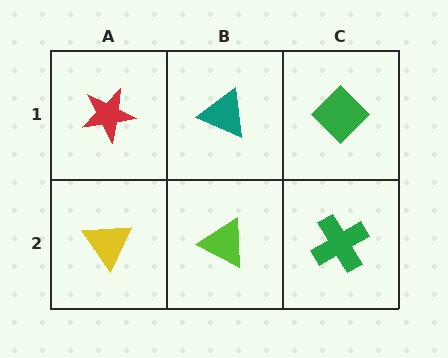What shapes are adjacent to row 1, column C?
A green cross (row 2, column C), a teal triangle (row 1, column B).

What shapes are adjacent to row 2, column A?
A red star (row 1, column A), a lime triangle (row 2, column B).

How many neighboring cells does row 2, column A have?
2.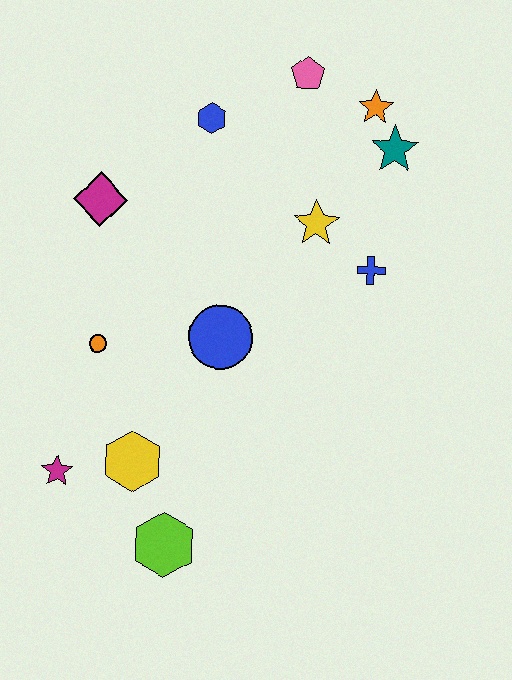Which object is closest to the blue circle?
The orange circle is closest to the blue circle.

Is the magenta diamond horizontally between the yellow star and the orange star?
No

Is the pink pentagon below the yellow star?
No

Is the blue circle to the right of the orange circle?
Yes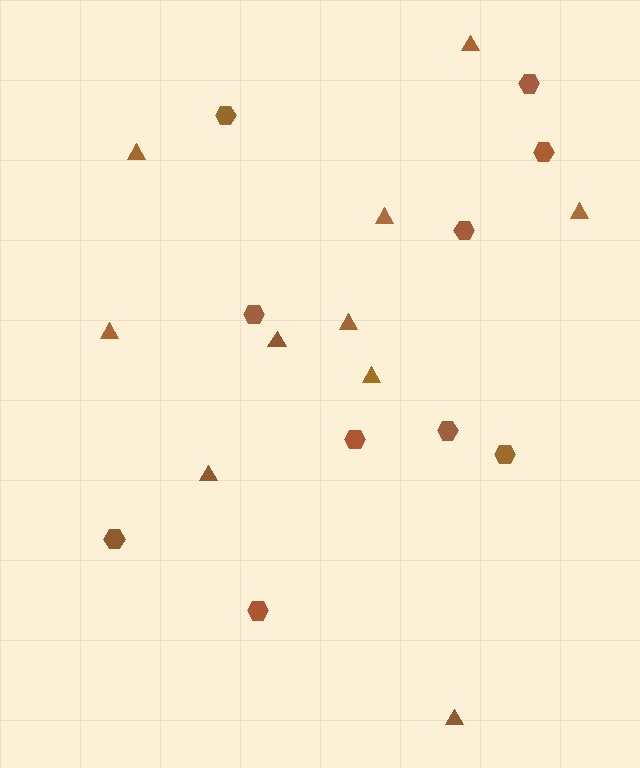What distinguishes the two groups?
There are 2 groups: one group of triangles (10) and one group of hexagons (10).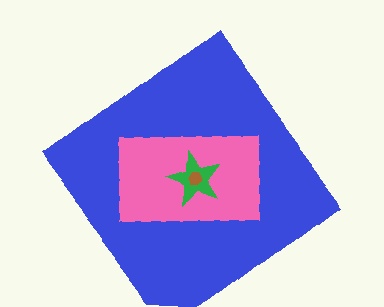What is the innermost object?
The brown hexagon.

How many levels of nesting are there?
4.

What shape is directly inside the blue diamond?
The pink rectangle.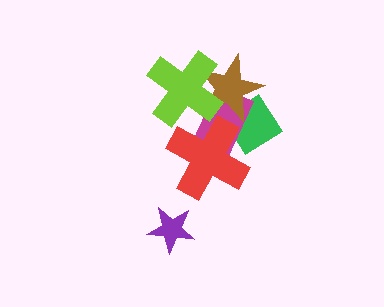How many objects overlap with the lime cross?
3 objects overlap with the lime cross.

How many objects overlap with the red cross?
3 objects overlap with the red cross.